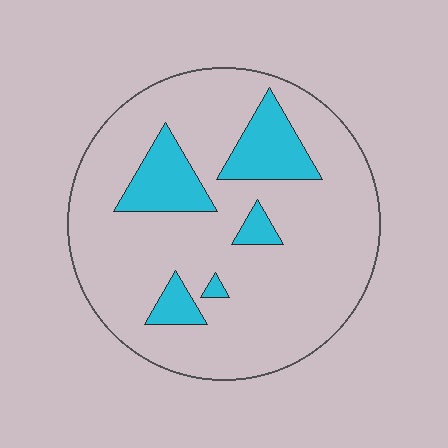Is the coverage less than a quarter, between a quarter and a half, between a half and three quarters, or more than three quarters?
Less than a quarter.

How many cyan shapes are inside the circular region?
5.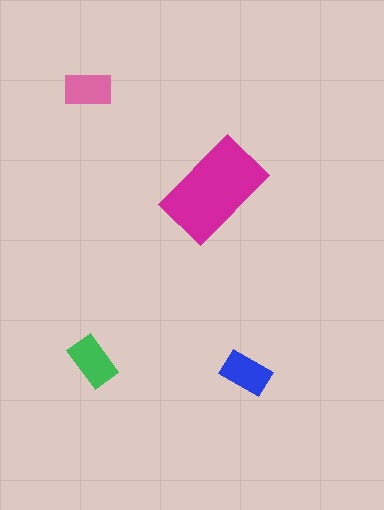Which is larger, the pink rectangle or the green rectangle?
The green one.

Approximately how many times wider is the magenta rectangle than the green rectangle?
About 2 times wider.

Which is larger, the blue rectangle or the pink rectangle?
The blue one.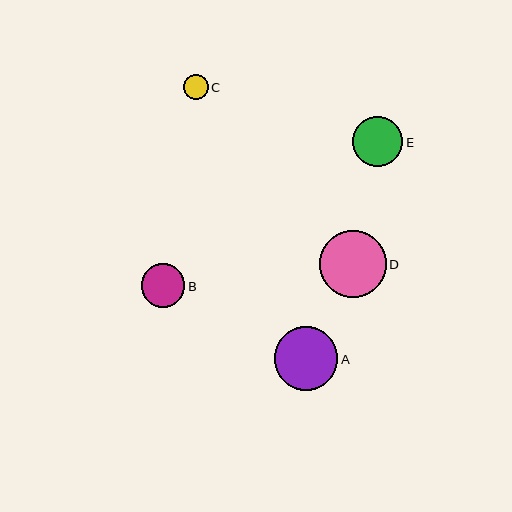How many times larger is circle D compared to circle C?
Circle D is approximately 2.7 times the size of circle C.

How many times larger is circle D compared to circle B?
Circle D is approximately 1.5 times the size of circle B.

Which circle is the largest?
Circle D is the largest with a size of approximately 67 pixels.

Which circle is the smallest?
Circle C is the smallest with a size of approximately 25 pixels.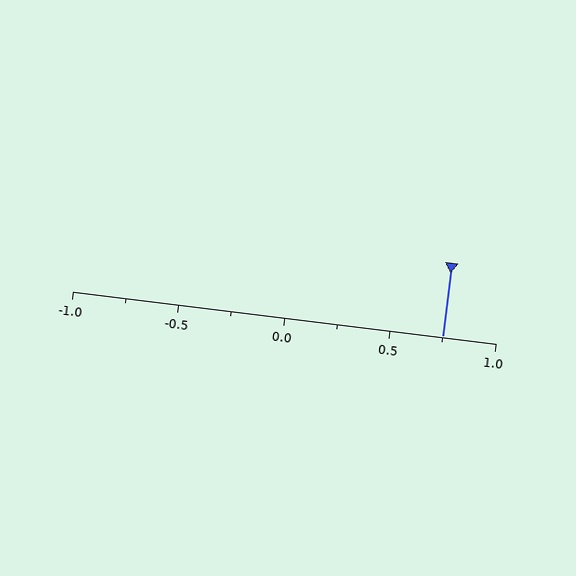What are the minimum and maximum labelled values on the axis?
The axis runs from -1.0 to 1.0.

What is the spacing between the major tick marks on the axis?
The major ticks are spaced 0.5 apart.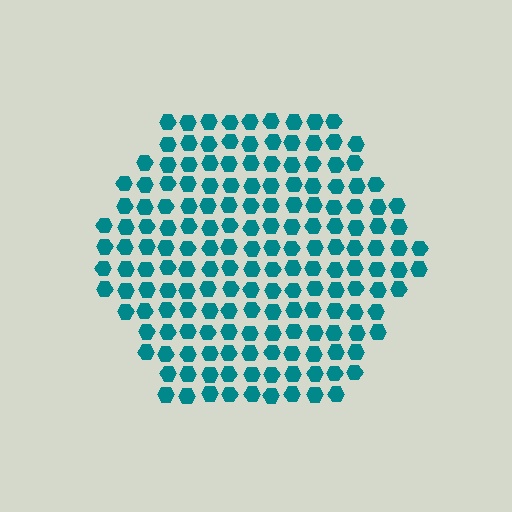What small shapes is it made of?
It is made of small hexagons.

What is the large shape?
The large shape is a hexagon.